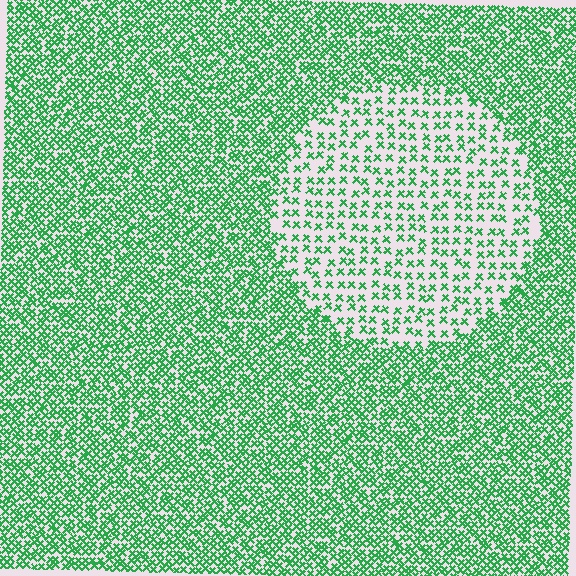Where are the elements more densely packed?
The elements are more densely packed outside the circle boundary.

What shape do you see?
I see a circle.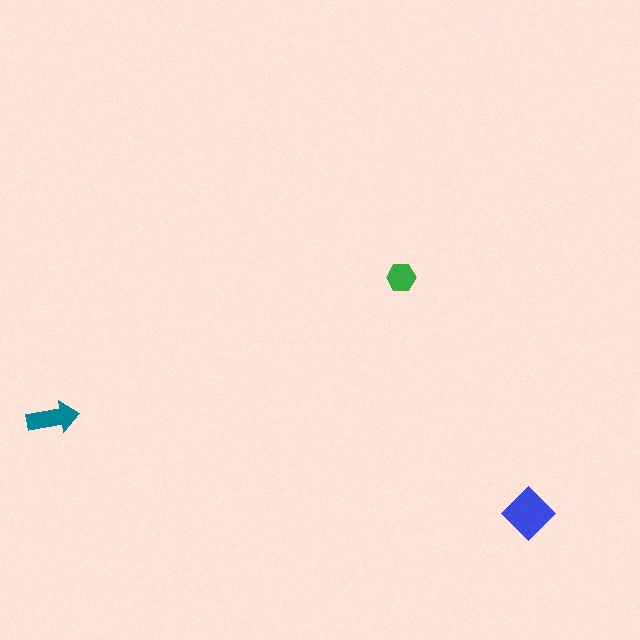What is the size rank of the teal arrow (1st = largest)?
2nd.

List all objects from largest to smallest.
The blue diamond, the teal arrow, the green hexagon.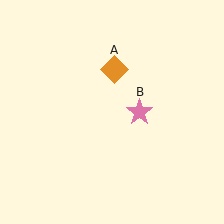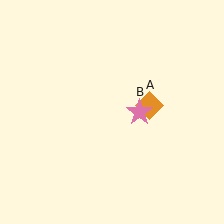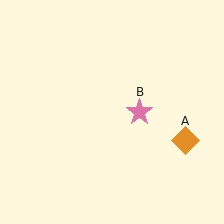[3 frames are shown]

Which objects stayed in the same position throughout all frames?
Pink star (object B) remained stationary.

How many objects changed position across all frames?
1 object changed position: orange diamond (object A).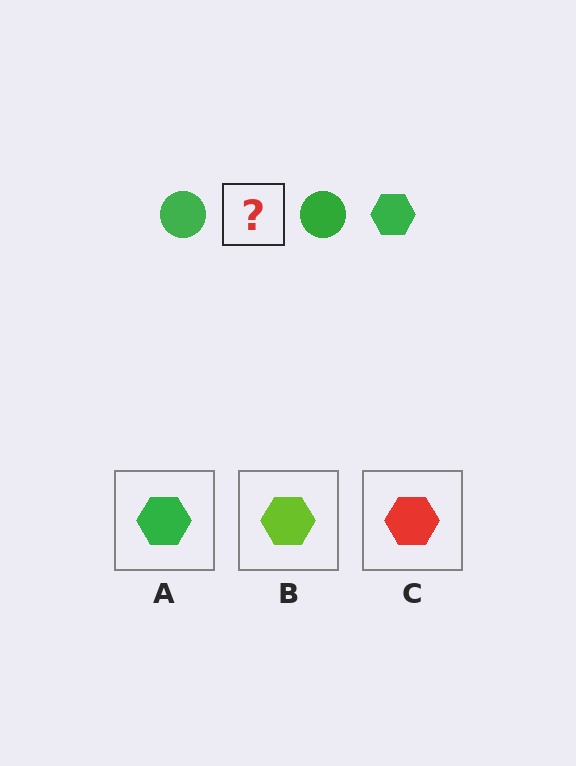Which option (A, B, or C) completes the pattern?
A.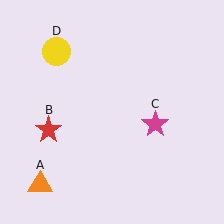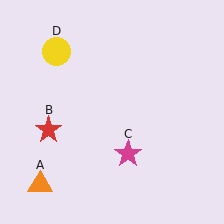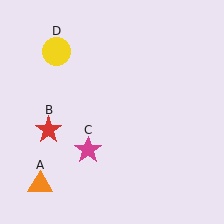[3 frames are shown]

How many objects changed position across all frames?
1 object changed position: magenta star (object C).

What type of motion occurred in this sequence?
The magenta star (object C) rotated clockwise around the center of the scene.